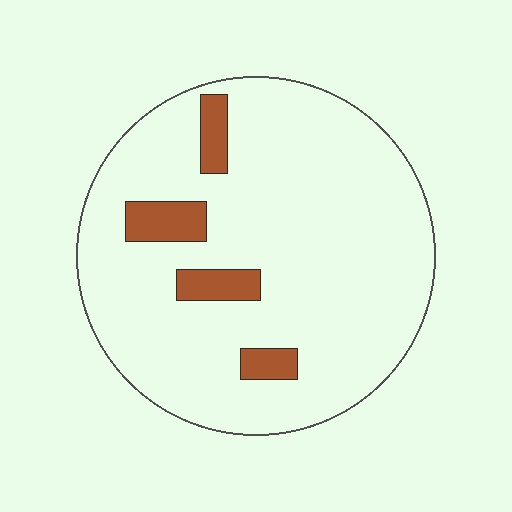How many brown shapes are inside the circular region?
4.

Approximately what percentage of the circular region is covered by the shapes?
Approximately 10%.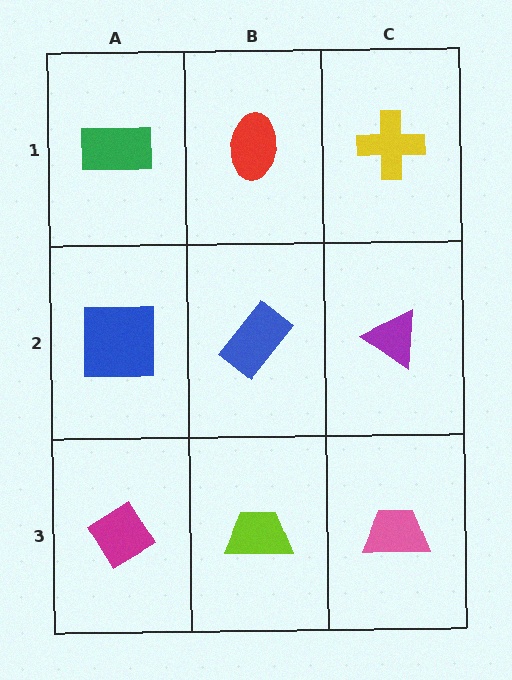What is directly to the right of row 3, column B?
A pink trapezoid.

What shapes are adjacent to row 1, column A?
A blue square (row 2, column A), a red ellipse (row 1, column B).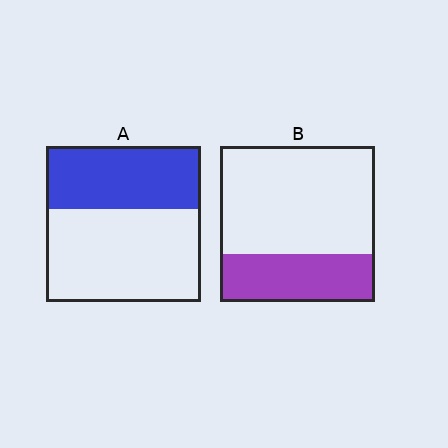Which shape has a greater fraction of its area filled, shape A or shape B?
Shape A.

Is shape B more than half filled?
No.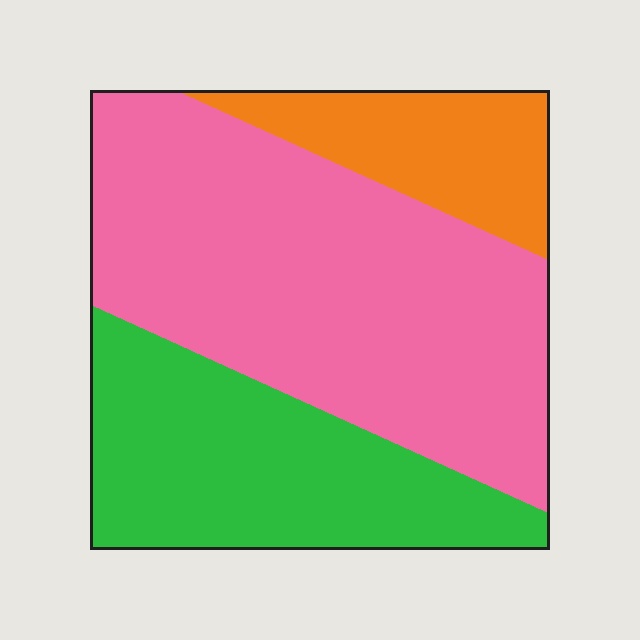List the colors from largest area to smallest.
From largest to smallest: pink, green, orange.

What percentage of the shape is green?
Green covers roughly 30% of the shape.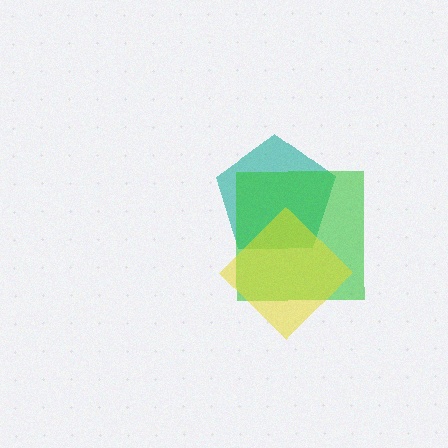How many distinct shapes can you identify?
There are 3 distinct shapes: a teal pentagon, a green square, a yellow diamond.